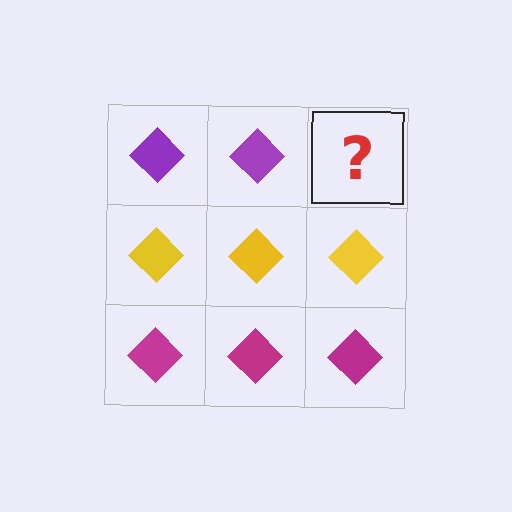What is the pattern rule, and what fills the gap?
The rule is that each row has a consistent color. The gap should be filled with a purple diamond.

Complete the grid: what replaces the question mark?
The question mark should be replaced with a purple diamond.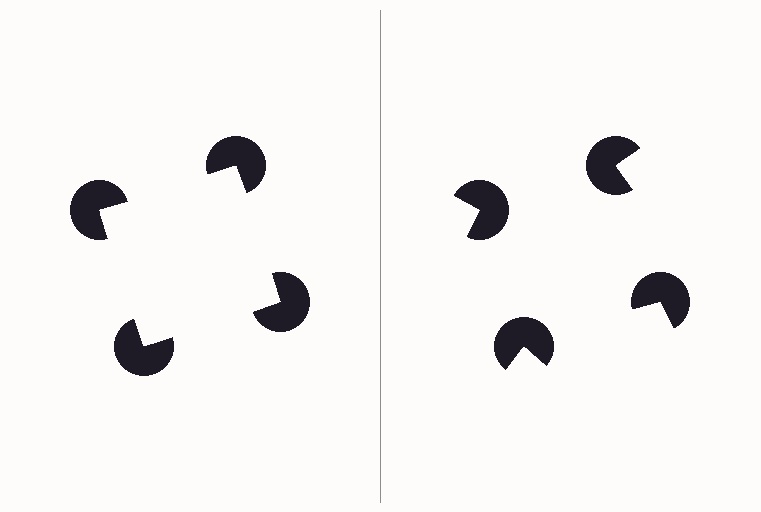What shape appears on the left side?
An illusory square.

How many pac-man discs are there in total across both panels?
8 — 4 on each side.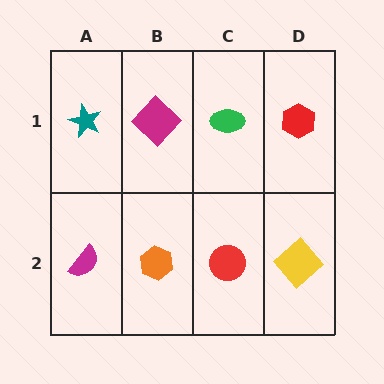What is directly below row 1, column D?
A yellow diamond.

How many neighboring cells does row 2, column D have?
2.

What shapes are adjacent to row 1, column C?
A red circle (row 2, column C), a magenta diamond (row 1, column B), a red hexagon (row 1, column D).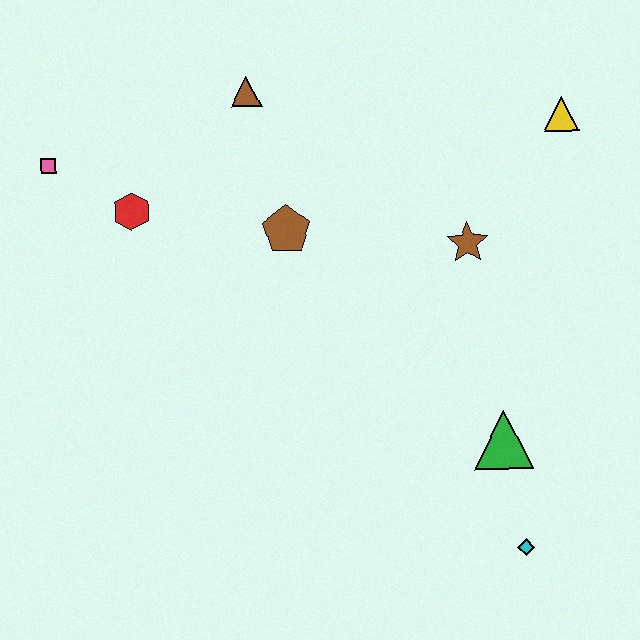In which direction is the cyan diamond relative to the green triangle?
The cyan diamond is below the green triangle.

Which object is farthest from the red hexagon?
The cyan diamond is farthest from the red hexagon.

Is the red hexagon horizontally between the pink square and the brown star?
Yes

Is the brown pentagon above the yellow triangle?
No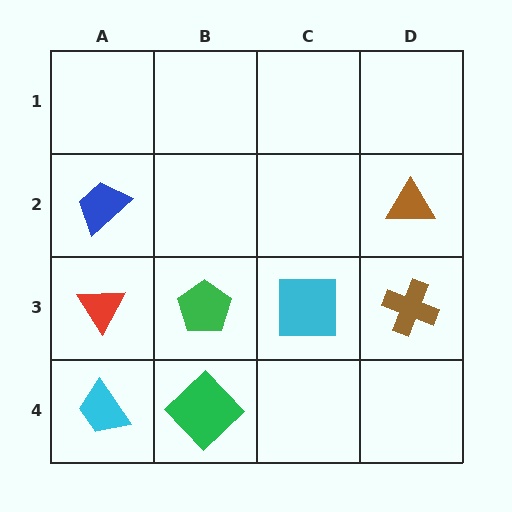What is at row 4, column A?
A cyan trapezoid.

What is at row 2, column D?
A brown triangle.